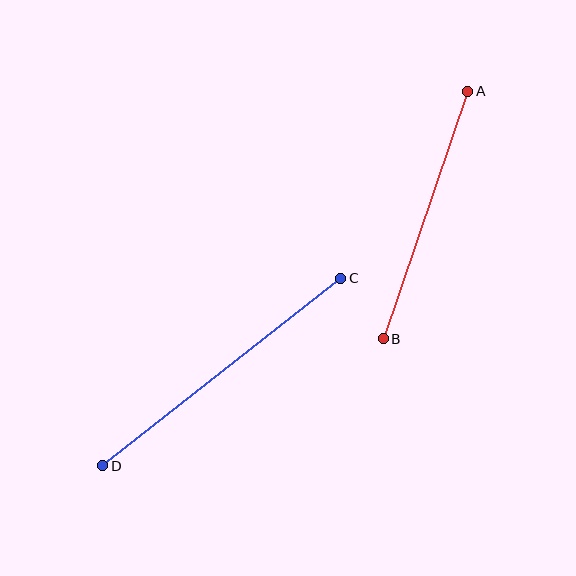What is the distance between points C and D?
The distance is approximately 303 pixels.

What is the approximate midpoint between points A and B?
The midpoint is at approximately (425, 215) pixels.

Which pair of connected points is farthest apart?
Points C and D are farthest apart.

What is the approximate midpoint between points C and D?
The midpoint is at approximately (222, 372) pixels.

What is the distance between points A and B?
The distance is approximately 261 pixels.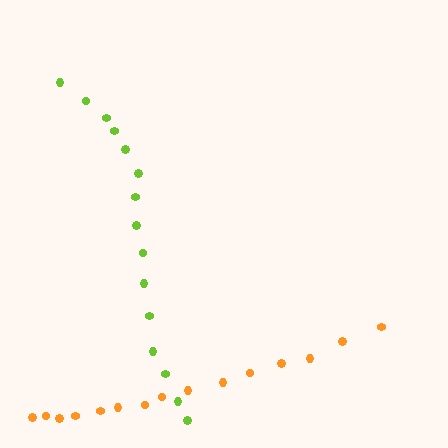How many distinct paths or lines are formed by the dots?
There are 2 distinct paths.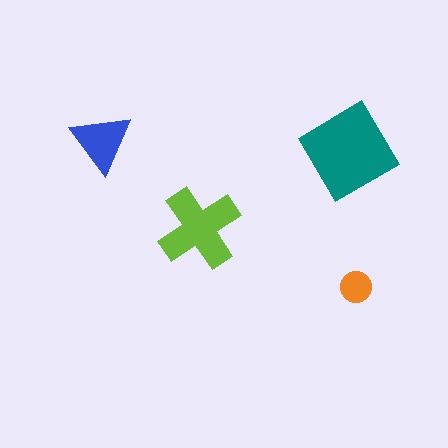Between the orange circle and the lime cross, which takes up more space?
The lime cross.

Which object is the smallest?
The orange circle.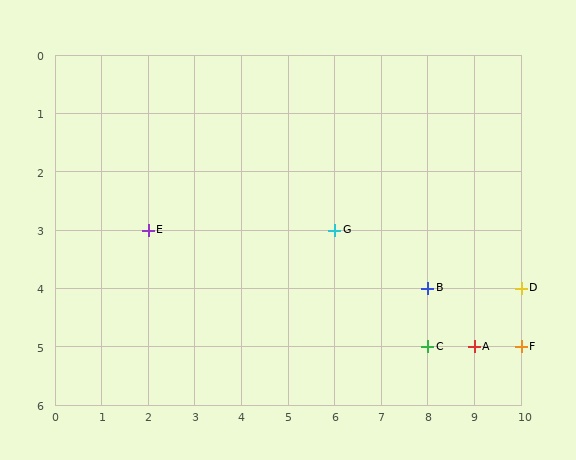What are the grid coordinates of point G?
Point G is at grid coordinates (6, 3).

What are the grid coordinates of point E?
Point E is at grid coordinates (2, 3).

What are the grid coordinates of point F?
Point F is at grid coordinates (10, 5).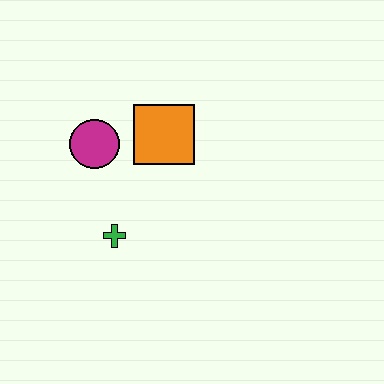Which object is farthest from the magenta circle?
The green cross is farthest from the magenta circle.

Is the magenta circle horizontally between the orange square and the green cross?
No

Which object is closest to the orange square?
The magenta circle is closest to the orange square.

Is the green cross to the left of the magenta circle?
No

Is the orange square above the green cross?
Yes